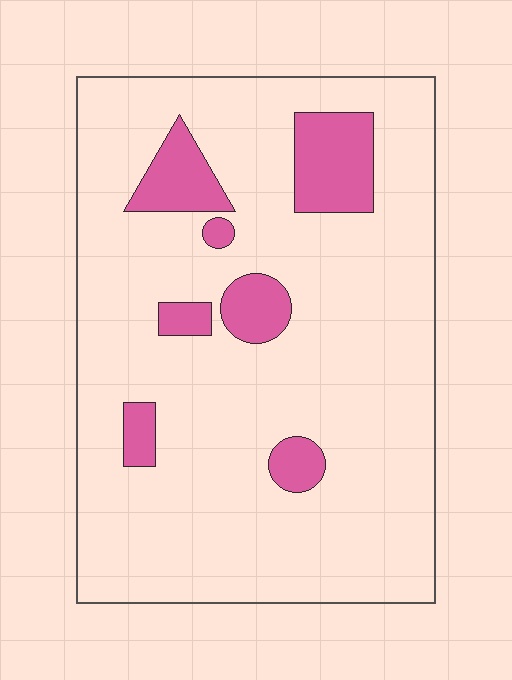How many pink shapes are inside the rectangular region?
7.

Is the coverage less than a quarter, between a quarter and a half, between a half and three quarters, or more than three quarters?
Less than a quarter.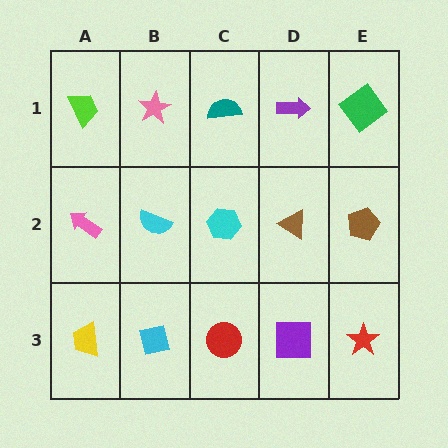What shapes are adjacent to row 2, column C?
A teal semicircle (row 1, column C), a red circle (row 3, column C), a cyan semicircle (row 2, column B), a brown triangle (row 2, column D).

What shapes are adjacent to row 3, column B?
A cyan semicircle (row 2, column B), a yellow trapezoid (row 3, column A), a red circle (row 3, column C).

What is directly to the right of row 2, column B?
A cyan hexagon.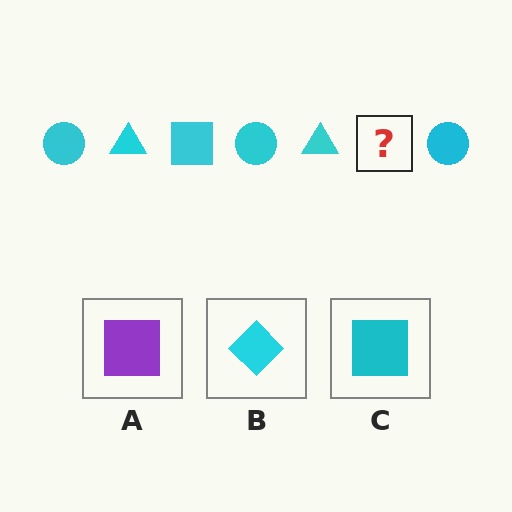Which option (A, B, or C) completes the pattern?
C.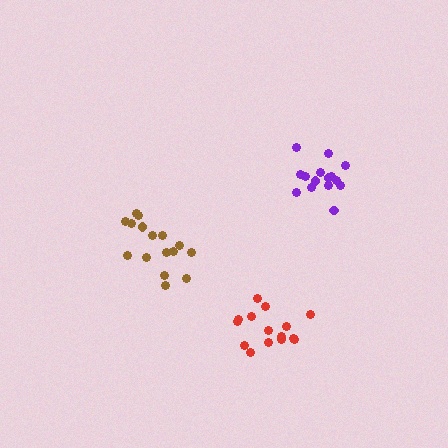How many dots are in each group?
Group 1: 16 dots, Group 2: 15 dots, Group 3: 15 dots (46 total).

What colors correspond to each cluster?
The clusters are colored: brown, purple, red.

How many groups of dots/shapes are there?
There are 3 groups.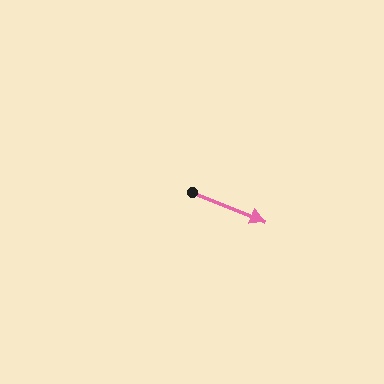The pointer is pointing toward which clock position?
Roughly 4 o'clock.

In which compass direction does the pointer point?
East.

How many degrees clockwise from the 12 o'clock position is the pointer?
Approximately 112 degrees.